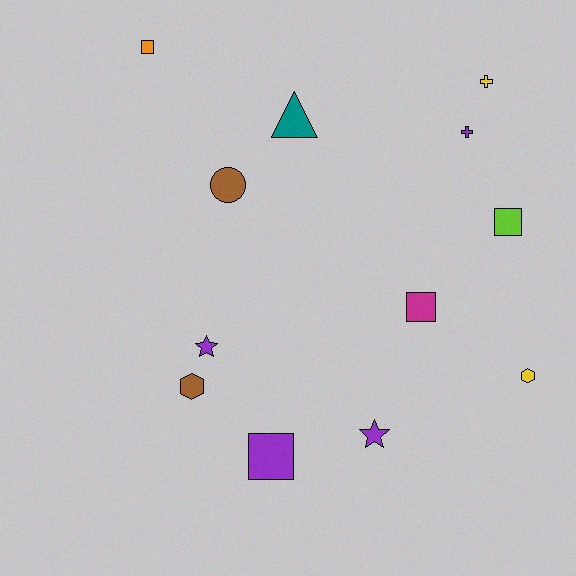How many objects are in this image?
There are 12 objects.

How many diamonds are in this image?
There are no diamonds.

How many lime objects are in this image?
There is 1 lime object.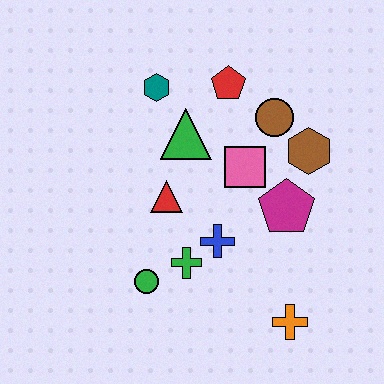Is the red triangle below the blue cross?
No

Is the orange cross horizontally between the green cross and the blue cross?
No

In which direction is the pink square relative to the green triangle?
The pink square is to the right of the green triangle.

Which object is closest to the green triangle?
The teal hexagon is closest to the green triangle.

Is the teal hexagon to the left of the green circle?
No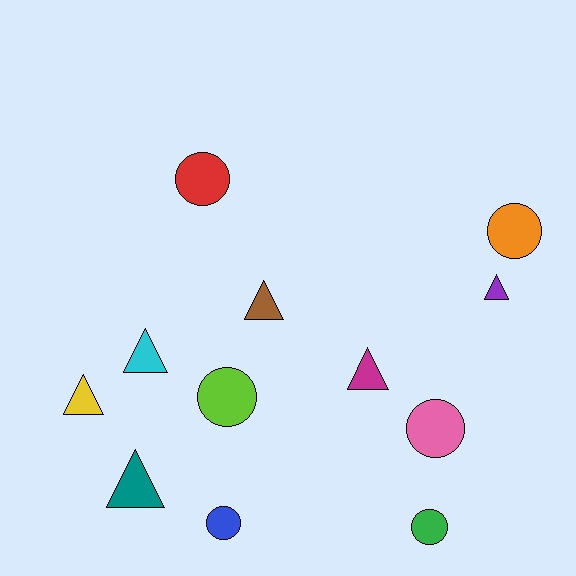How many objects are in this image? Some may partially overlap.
There are 12 objects.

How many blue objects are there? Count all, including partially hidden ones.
There is 1 blue object.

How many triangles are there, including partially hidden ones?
There are 6 triangles.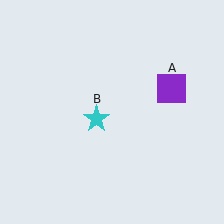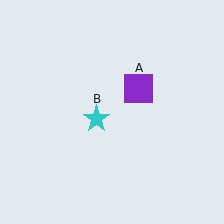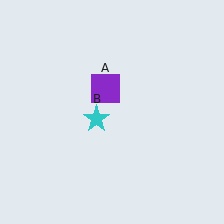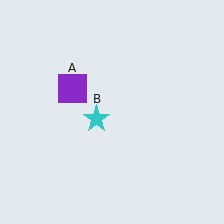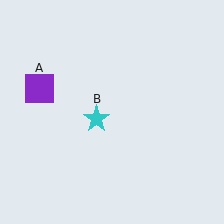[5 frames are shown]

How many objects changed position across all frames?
1 object changed position: purple square (object A).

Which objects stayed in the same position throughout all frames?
Cyan star (object B) remained stationary.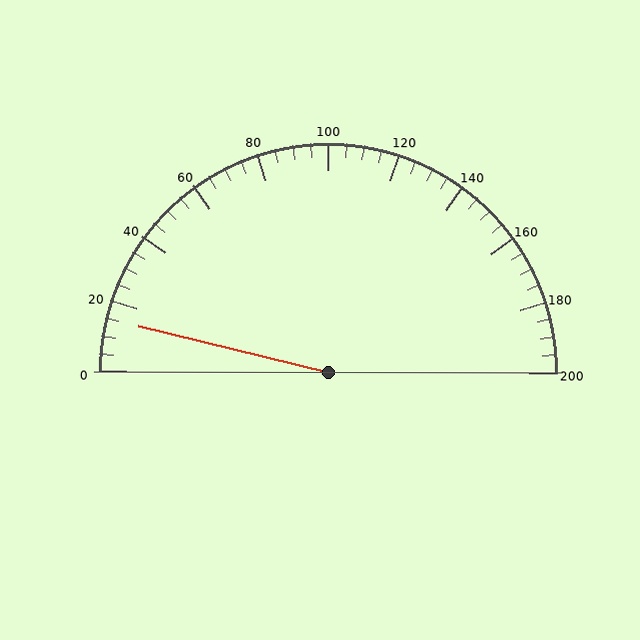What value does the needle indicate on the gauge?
The needle indicates approximately 15.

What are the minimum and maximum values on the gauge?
The gauge ranges from 0 to 200.